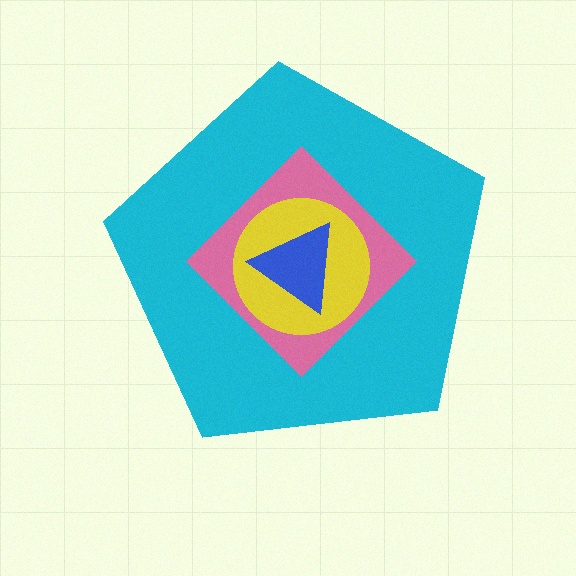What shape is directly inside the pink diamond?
The yellow circle.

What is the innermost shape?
The blue triangle.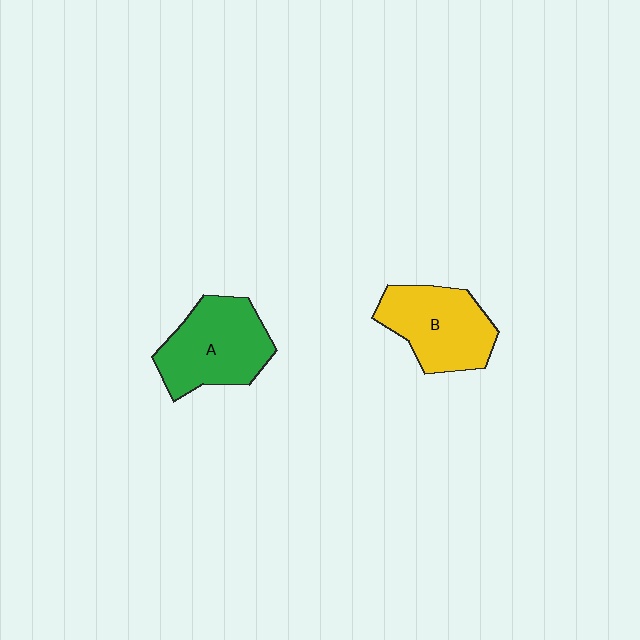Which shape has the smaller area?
Shape B (yellow).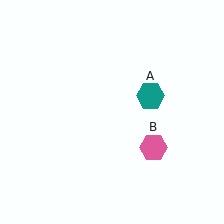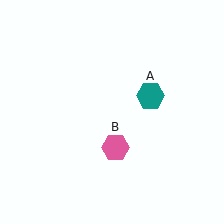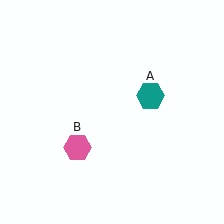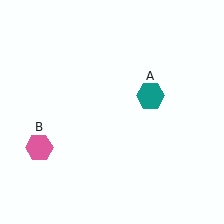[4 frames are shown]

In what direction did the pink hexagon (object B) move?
The pink hexagon (object B) moved left.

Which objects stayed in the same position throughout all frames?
Teal hexagon (object A) remained stationary.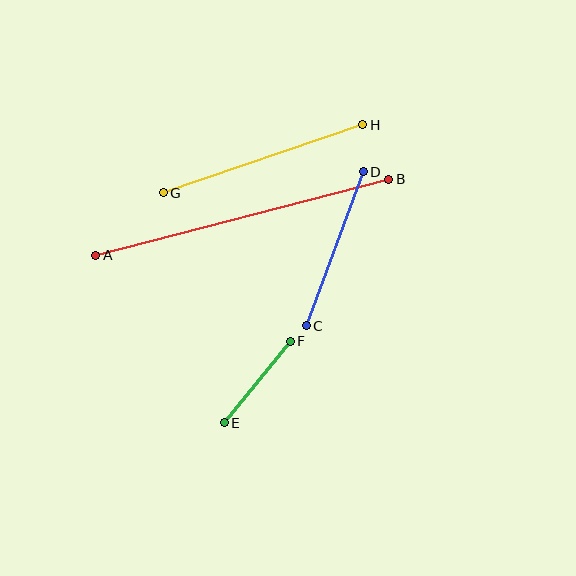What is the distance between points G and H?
The distance is approximately 211 pixels.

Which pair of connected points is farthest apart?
Points A and B are farthest apart.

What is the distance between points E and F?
The distance is approximately 105 pixels.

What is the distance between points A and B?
The distance is approximately 303 pixels.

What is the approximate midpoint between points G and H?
The midpoint is at approximately (263, 159) pixels.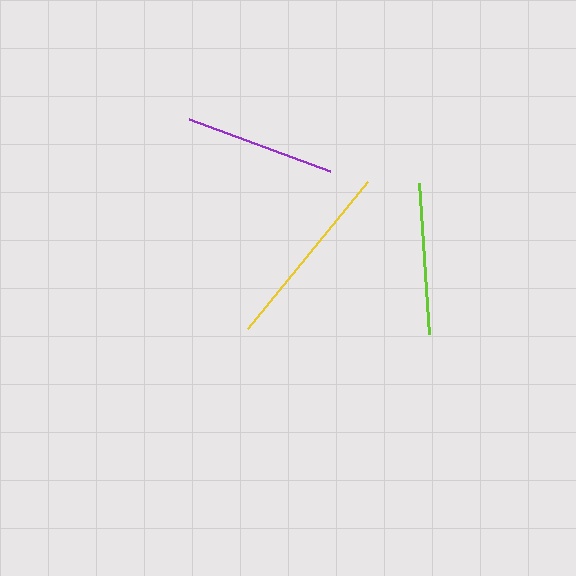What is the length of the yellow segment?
The yellow segment is approximately 190 pixels long.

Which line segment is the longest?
The yellow line is the longest at approximately 190 pixels.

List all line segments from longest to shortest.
From longest to shortest: yellow, lime, purple.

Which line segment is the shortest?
The purple line is the shortest at approximately 150 pixels.